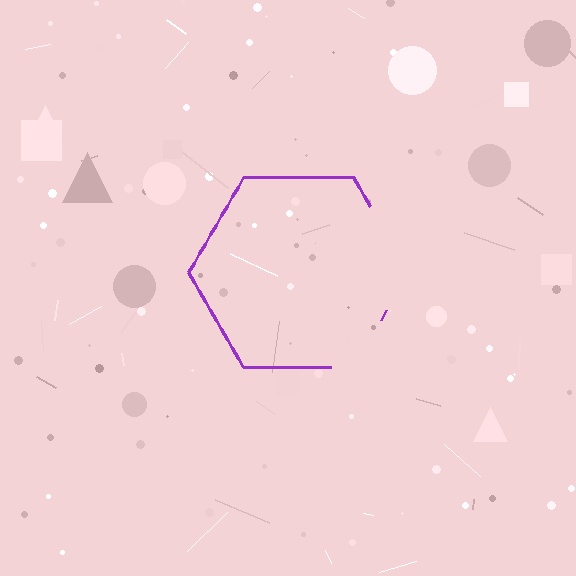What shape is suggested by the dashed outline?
The dashed outline suggests a hexagon.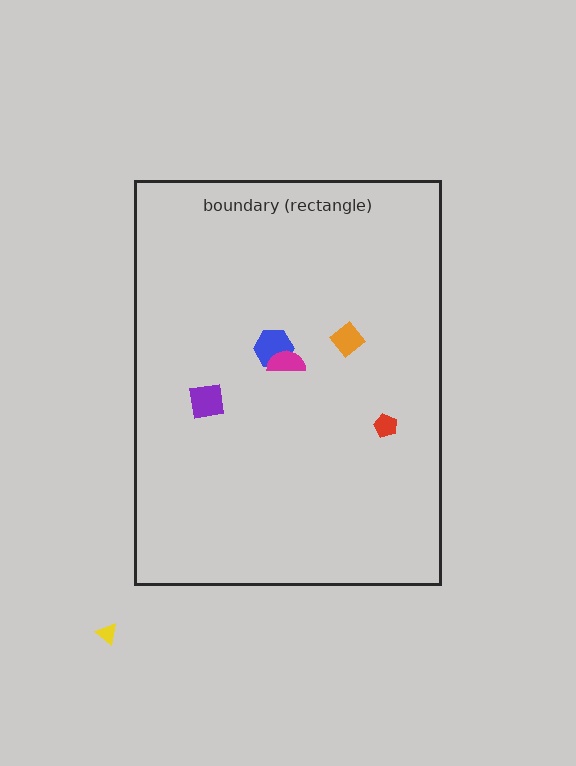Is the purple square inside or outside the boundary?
Inside.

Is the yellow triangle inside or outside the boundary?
Outside.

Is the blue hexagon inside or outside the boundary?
Inside.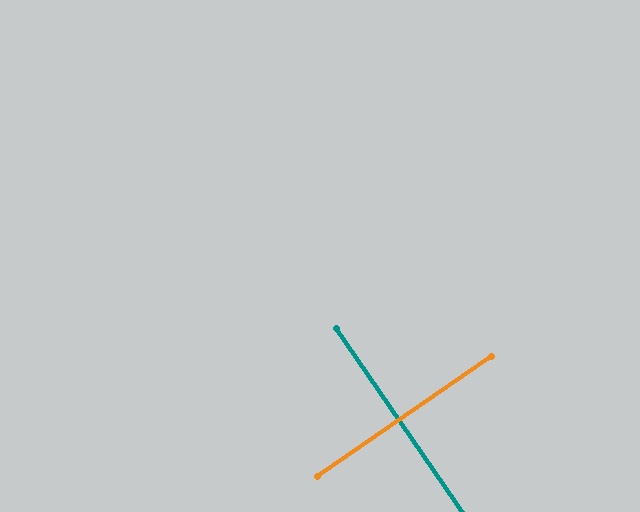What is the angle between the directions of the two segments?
Approximately 90 degrees.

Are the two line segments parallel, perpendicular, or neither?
Perpendicular — they meet at approximately 90°.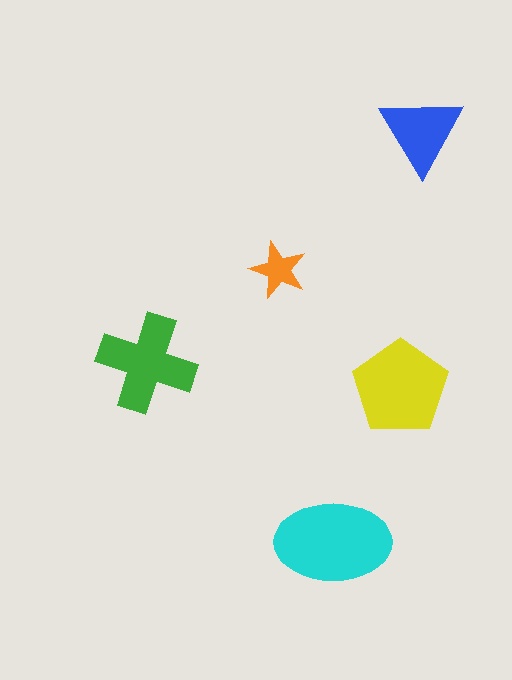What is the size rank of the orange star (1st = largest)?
5th.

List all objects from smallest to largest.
The orange star, the blue triangle, the green cross, the yellow pentagon, the cyan ellipse.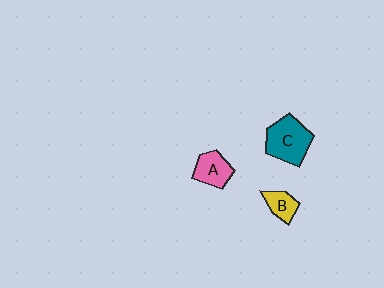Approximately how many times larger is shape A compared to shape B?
Approximately 1.4 times.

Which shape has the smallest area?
Shape B (yellow).